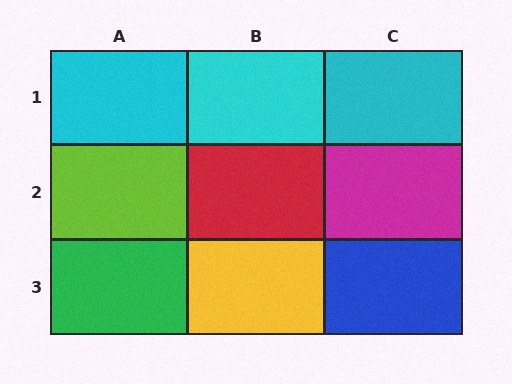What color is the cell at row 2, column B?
Red.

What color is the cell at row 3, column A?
Green.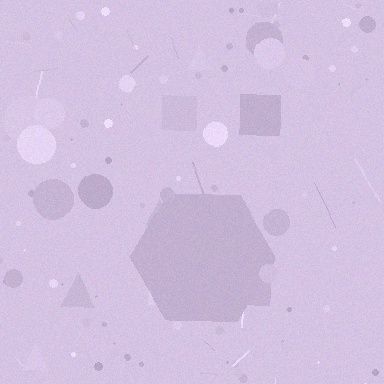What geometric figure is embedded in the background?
A hexagon is embedded in the background.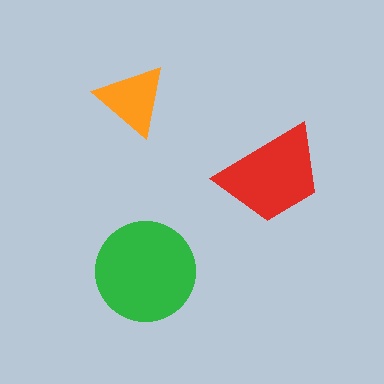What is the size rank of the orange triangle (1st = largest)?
3rd.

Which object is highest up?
The orange triangle is topmost.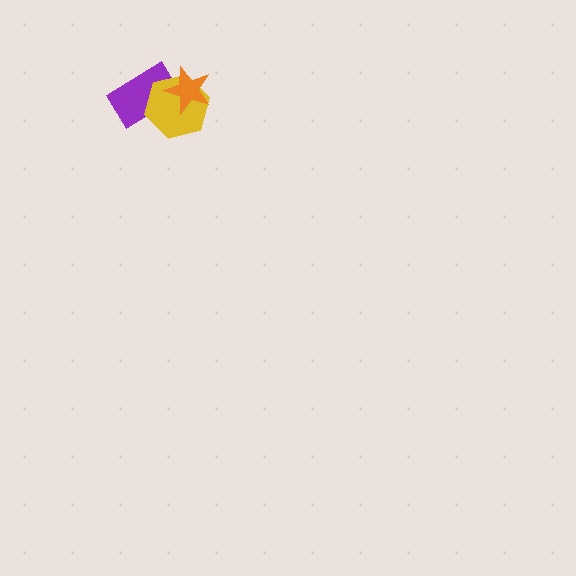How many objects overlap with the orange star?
2 objects overlap with the orange star.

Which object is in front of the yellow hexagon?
The orange star is in front of the yellow hexagon.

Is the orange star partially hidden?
No, no other shape covers it.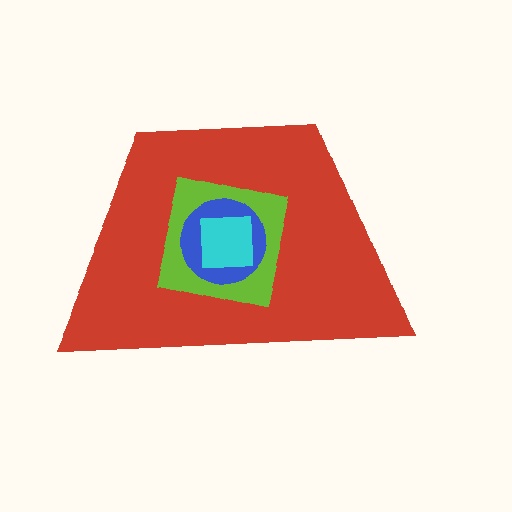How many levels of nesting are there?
4.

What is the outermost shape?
The red trapezoid.